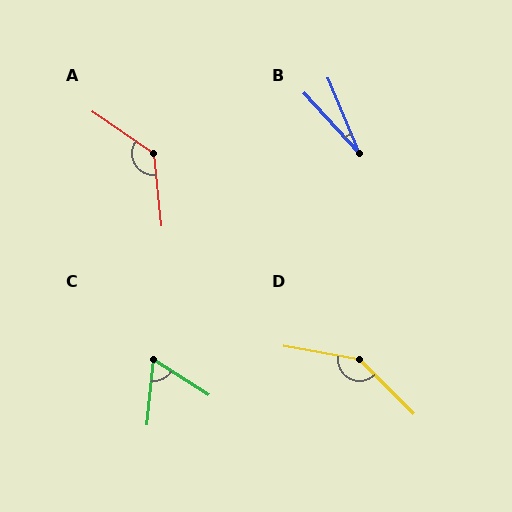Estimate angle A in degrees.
Approximately 131 degrees.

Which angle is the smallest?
B, at approximately 19 degrees.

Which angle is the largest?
D, at approximately 146 degrees.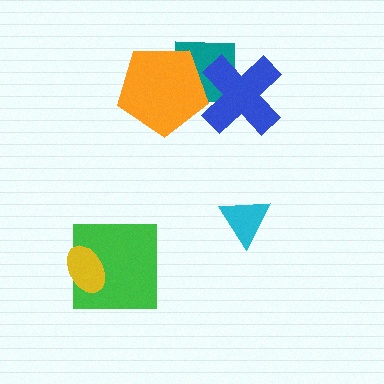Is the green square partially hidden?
Yes, it is partially covered by another shape.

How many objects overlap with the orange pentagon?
2 objects overlap with the orange pentagon.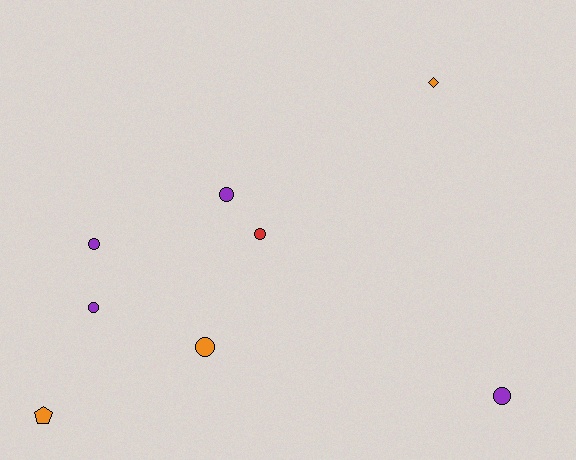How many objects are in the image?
There are 8 objects.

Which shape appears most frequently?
Circle, with 6 objects.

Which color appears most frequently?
Purple, with 4 objects.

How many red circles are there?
There is 1 red circle.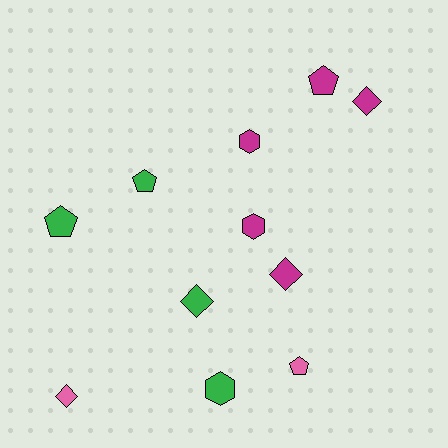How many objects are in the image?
There are 11 objects.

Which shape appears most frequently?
Diamond, with 4 objects.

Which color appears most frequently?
Magenta, with 5 objects.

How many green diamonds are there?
There is 1 green diamond.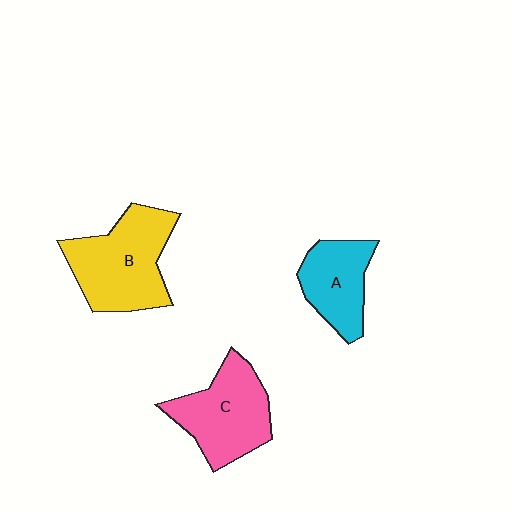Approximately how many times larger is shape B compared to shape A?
Approximately 1.6 times.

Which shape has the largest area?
Shape B (yellow).